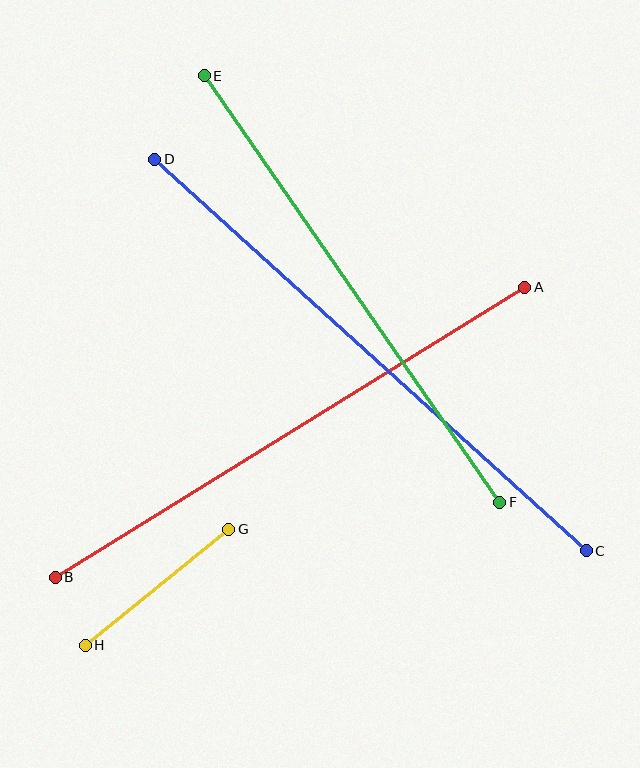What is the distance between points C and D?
The distance is approximately 582 pixels.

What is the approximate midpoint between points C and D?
The midpoint is at approximately (371, 355) pixels.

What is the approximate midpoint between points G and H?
The midpoint is at approximately (157, 587) pixels.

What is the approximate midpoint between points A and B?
The midpoint is at approximately (290, 432) pixels.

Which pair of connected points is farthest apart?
Points C and D are farthest apart.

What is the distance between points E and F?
The distance is approximately 519 pixels.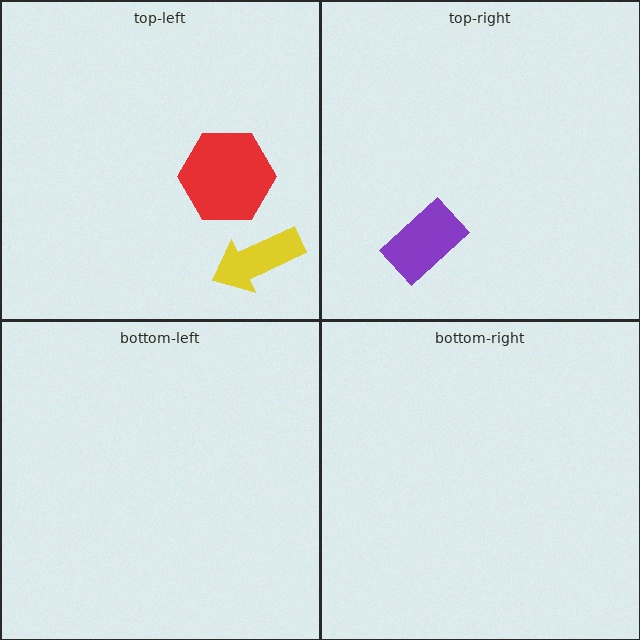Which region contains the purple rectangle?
The top-right region.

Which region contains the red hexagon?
The top-left region.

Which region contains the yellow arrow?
The top-left region.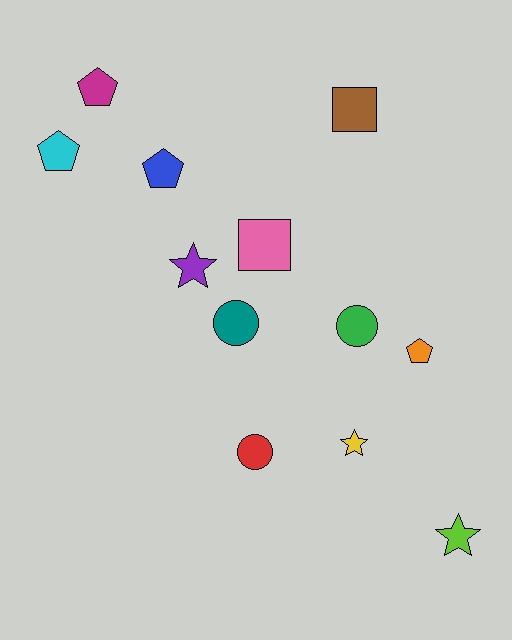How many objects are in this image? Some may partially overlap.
There are 12 objects.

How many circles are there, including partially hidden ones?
There are 3 circles.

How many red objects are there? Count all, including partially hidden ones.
There is 1 red object.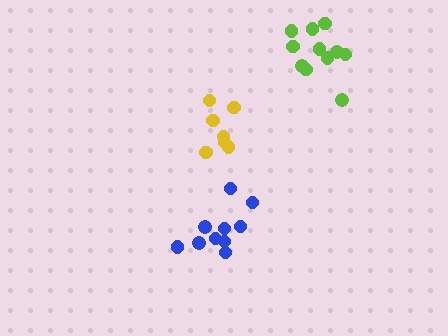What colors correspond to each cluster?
The clusters are colored: yellow, blue, lime.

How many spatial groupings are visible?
There are 3 spatial groupings.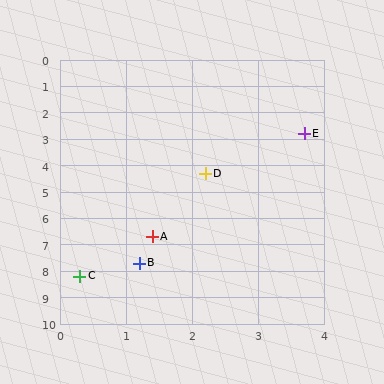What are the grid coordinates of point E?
Point E is at approximately (3.7, 2.8).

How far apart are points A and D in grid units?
Points A and D are about 2.5 grid units apart.